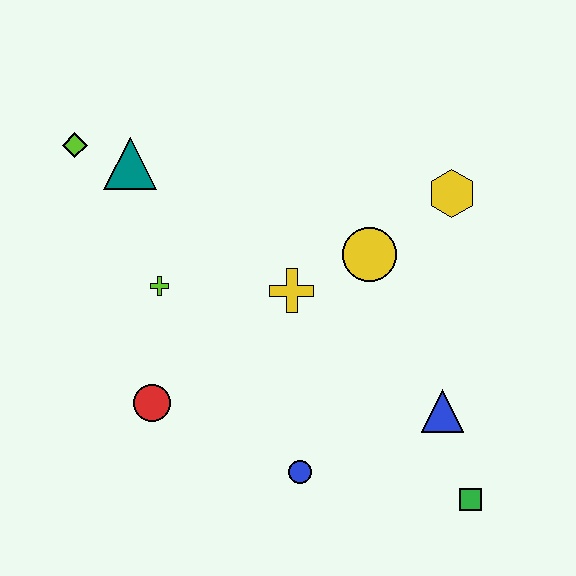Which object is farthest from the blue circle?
The lime diamond is farthest from the blue circle.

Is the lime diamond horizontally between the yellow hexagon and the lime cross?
No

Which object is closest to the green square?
The blue triangle is closest to the green square.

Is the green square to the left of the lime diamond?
No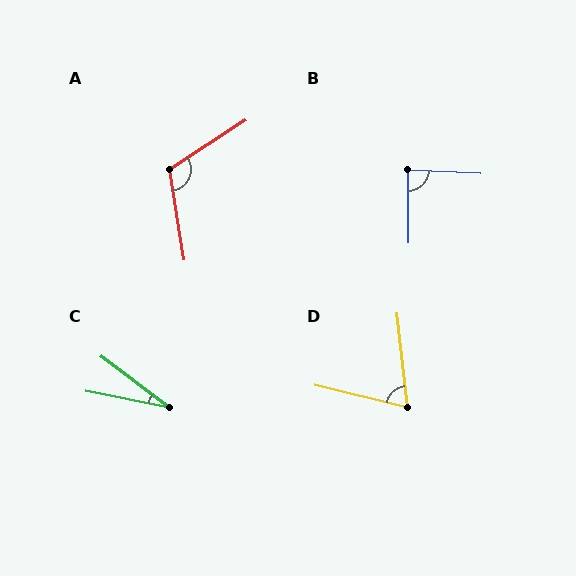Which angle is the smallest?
C, at approximately 25 degrees.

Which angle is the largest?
A, at approximately 114 degrees.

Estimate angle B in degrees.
Approximately 87 degrees.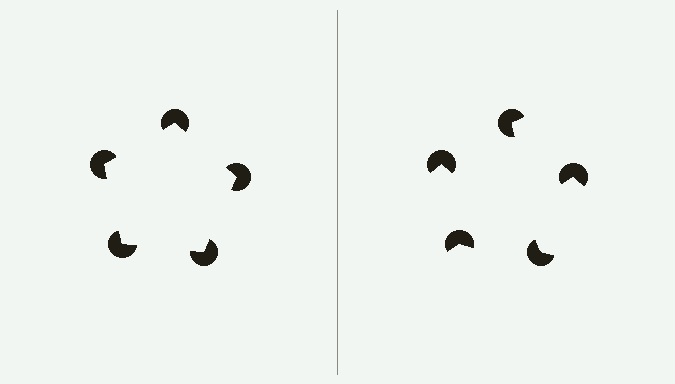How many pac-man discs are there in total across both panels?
10 — 5 on each side.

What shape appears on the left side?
An illusory pentagon.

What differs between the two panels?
The pac-man discs are positioned identically on both sides; only the wedge orientations differ. On the left they align to a pentagon; on the right they are misaligned.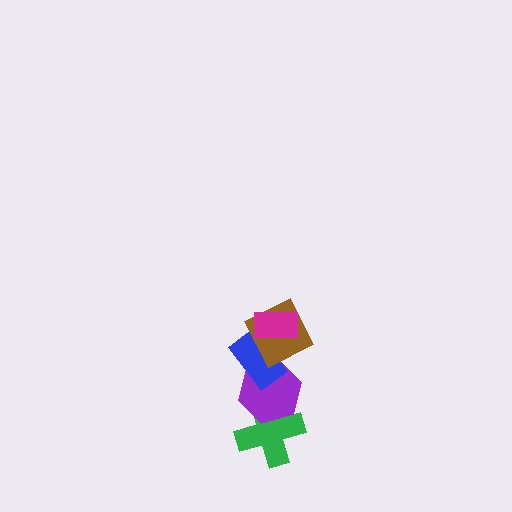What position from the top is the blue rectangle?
The blue rectangle is 3rd from the top.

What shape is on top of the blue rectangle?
The brown square is on top of the blue rectangle.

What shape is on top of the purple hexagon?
The blue rectangle is on top of the purple hexagon.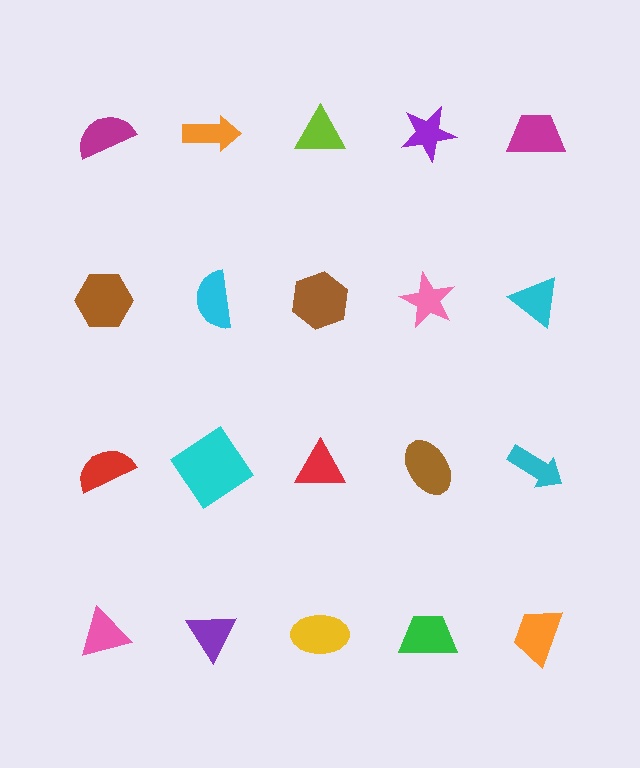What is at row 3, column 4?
A brown ellipse.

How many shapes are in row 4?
5 shapes.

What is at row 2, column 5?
A cyan triangle.